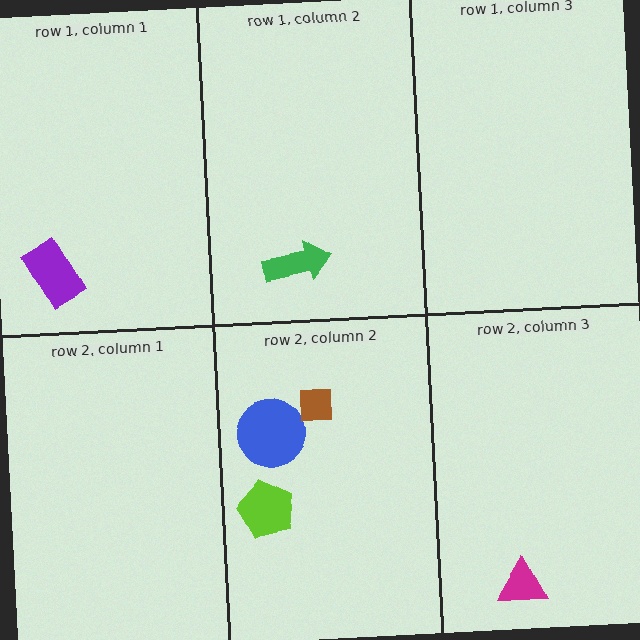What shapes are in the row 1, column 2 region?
The green arrow.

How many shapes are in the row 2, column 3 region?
1.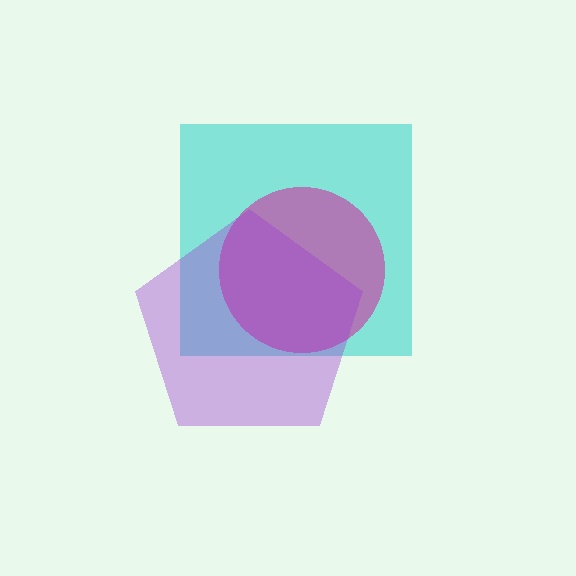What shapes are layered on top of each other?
The layered shapes are: a cyan square, a magenta circle, a purple pentagon.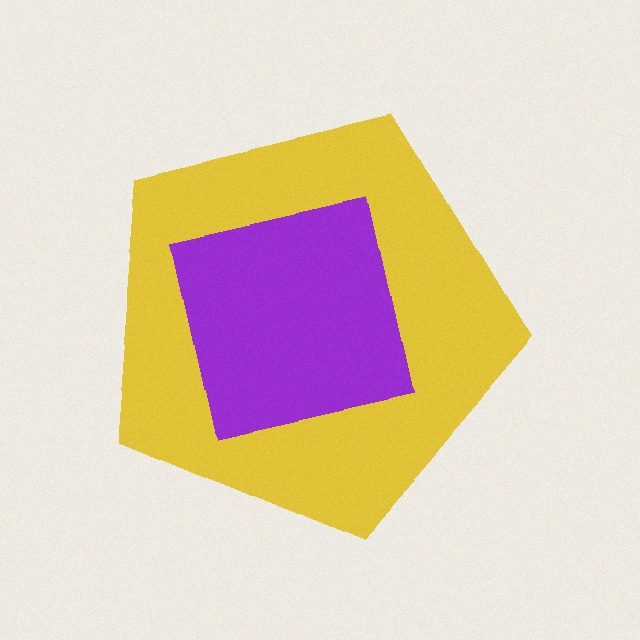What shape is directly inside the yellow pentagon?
The purple square.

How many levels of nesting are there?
2.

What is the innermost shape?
The purple square.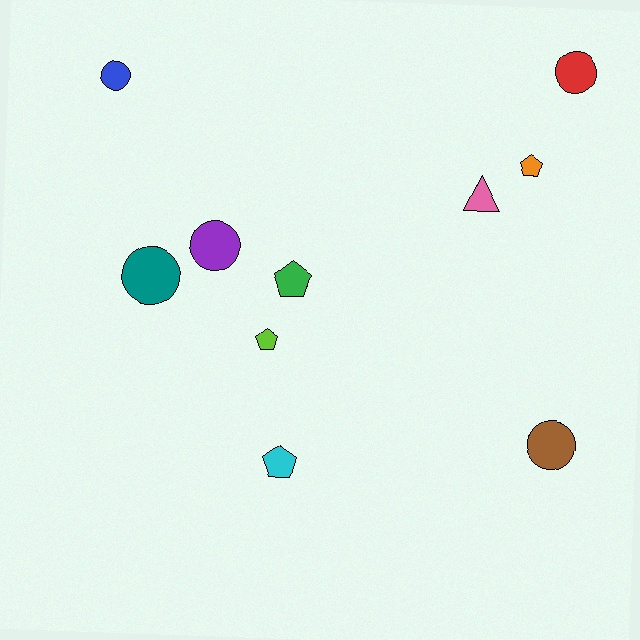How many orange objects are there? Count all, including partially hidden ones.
There is 1 orange object.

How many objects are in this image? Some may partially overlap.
There are 10 objects.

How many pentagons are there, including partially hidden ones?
There are 4 pentagons.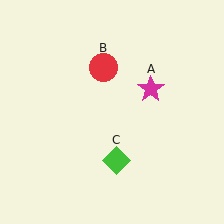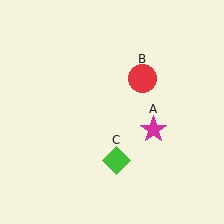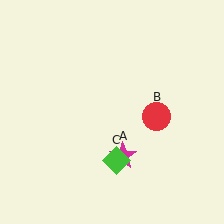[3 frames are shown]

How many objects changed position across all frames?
2 objects changed position: magenta star (object A), red circle (object B).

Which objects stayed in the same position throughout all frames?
Green diamond (object C) remained stationary.